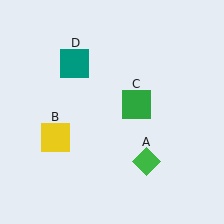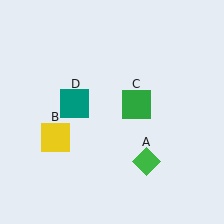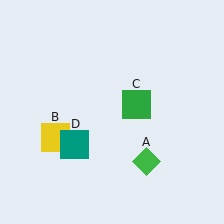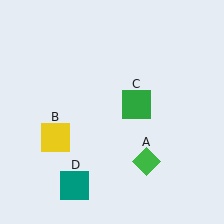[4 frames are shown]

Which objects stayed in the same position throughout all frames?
Green diamond (object A) and yellow square (object B) and green square (object C) remained stationary.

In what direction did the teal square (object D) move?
The teal square (object D) moved down.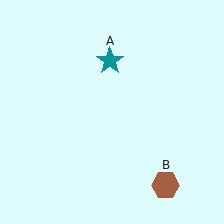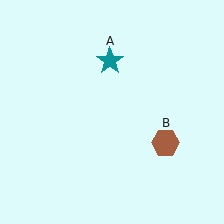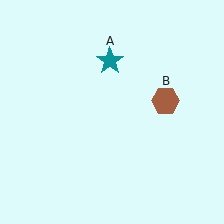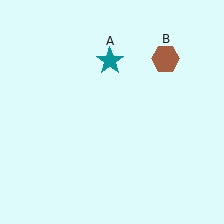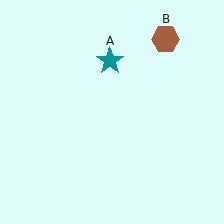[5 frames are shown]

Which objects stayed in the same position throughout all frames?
Teal star (object A) remained stationary.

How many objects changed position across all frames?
1 object changed position: brown hexagon (object B).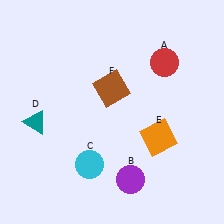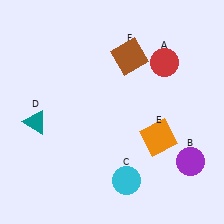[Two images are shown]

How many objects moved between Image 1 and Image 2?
3 objects moved between the two images.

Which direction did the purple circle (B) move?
The purple circle (B) moved right.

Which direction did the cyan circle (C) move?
The cyan circle (C) moved right.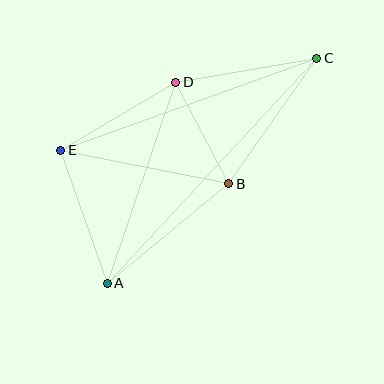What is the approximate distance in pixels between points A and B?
The distance between A and B is approximately 157 pixels.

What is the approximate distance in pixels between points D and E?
The distance between D and E is approximately 133 pixels.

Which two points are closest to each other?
Points B and D are closest to each other.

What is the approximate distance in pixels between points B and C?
The distance between B and C is approximately 153 pixels.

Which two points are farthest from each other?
Points A and C are farthest from each other.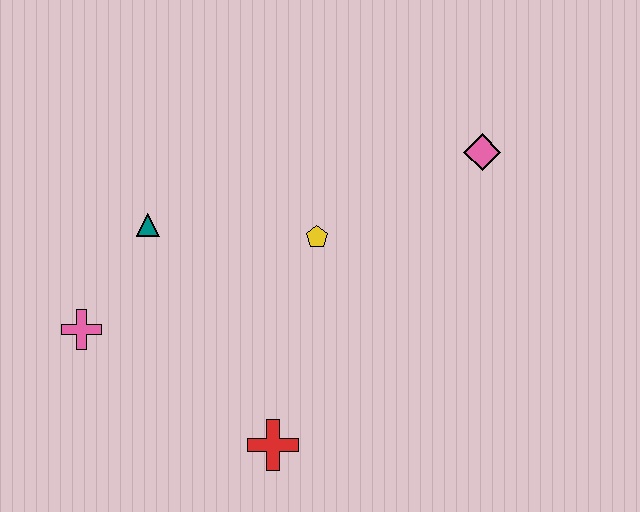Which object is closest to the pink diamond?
The yellow pentagon is closest to the pink diamond.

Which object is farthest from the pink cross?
The pink diamond is farthest from the pink cross.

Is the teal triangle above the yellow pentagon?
Yes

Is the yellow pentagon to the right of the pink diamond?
No